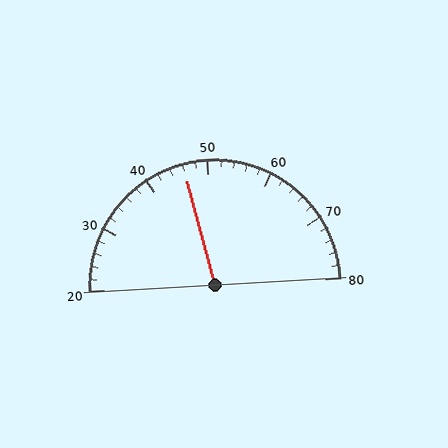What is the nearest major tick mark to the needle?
The nearest major tick mark is 50.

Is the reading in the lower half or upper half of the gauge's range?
The reading is in the lower half of the range (20 to 80).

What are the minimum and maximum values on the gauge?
The gauge ranges from 20 to 80.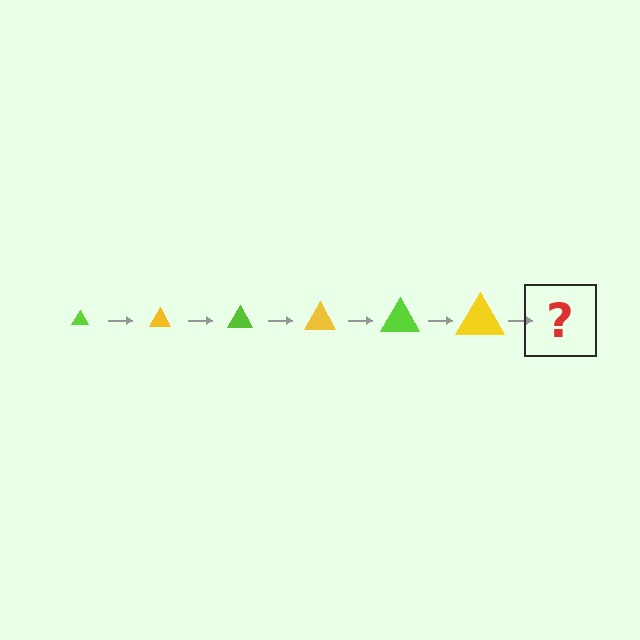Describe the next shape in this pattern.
It should be a lime triangle, larger than the previous one.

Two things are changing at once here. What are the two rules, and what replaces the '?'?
The two rules are that the triangle grows larger each step and the color cycles through lime and yellow. The '?' should be a lime triangle, larger than the previous one.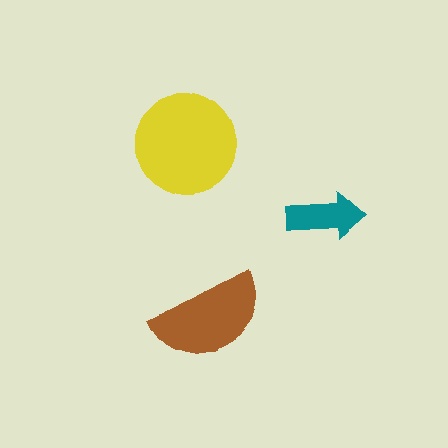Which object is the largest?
The yellow circle.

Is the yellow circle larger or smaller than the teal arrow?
Larger.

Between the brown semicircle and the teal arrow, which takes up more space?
The brown semicircle.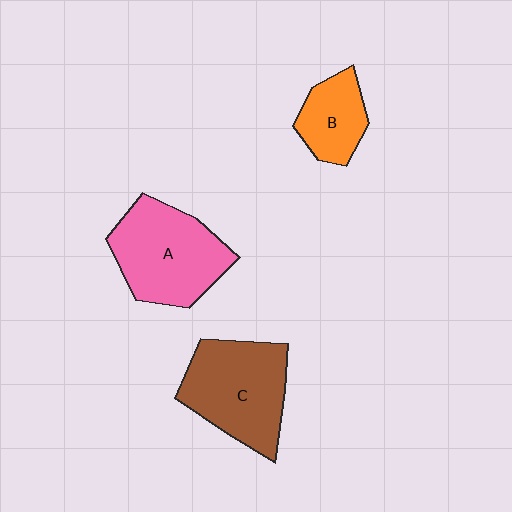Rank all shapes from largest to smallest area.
From largest to smallest: A (pink), C (brown), B (orange).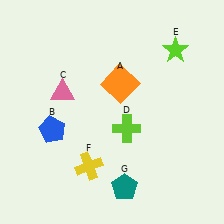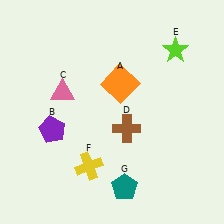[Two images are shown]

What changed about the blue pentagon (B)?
In Image 1, B is blue. In Image 2, it changed to purple.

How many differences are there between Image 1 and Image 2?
There are 2 differences between the two images.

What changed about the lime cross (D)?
In Image 1, D is lime. In Image 2, it changed to brown.